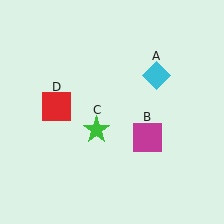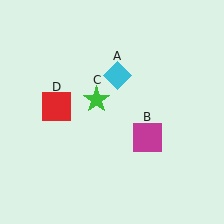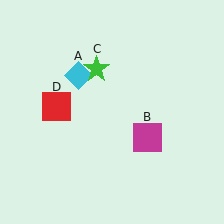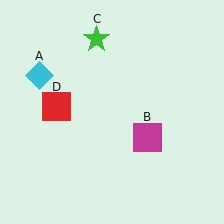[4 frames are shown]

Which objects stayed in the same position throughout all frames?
Magenta square (object B) and red square (object D) remained stationary.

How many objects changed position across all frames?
2 objects changed position: cyan diamond (object A), green star (object C).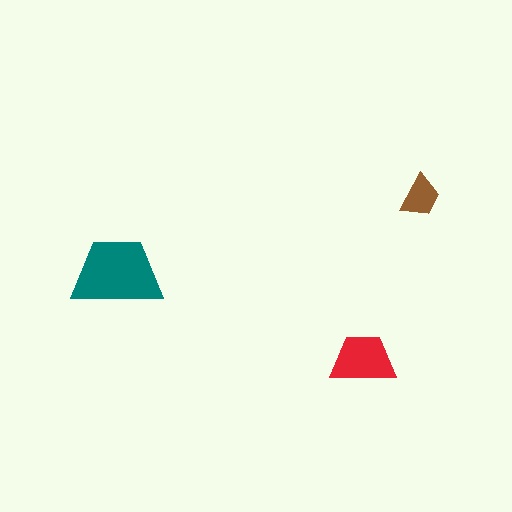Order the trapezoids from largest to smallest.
the teal one, the red one, the brown one.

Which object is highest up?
The brown trapezoid is topmost.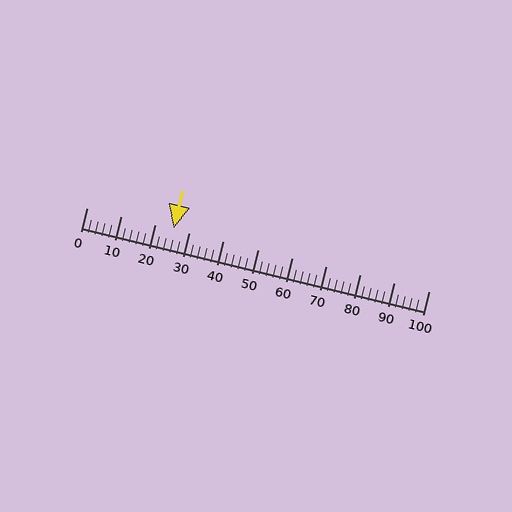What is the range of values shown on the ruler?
The ruler shows values from 0 to 100.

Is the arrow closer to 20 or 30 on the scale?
The arrow is closer to 30.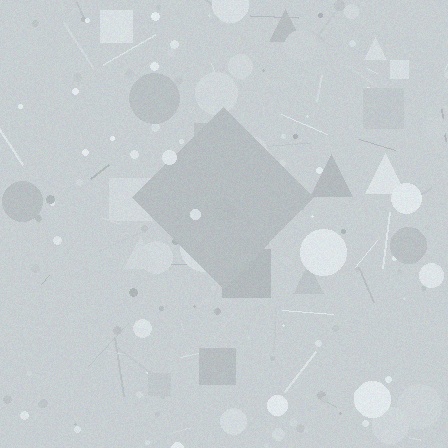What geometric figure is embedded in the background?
A diamond is embedded in the background.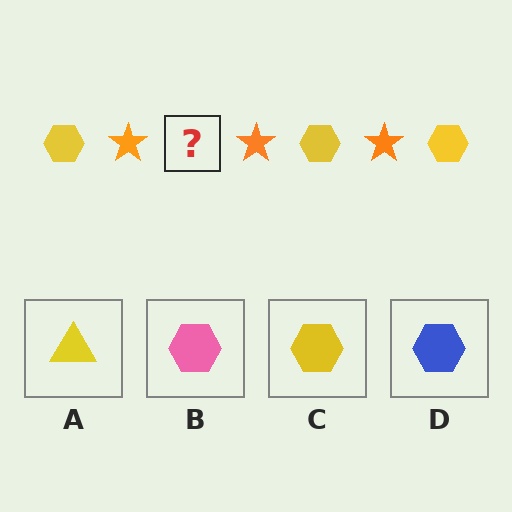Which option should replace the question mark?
Option C.